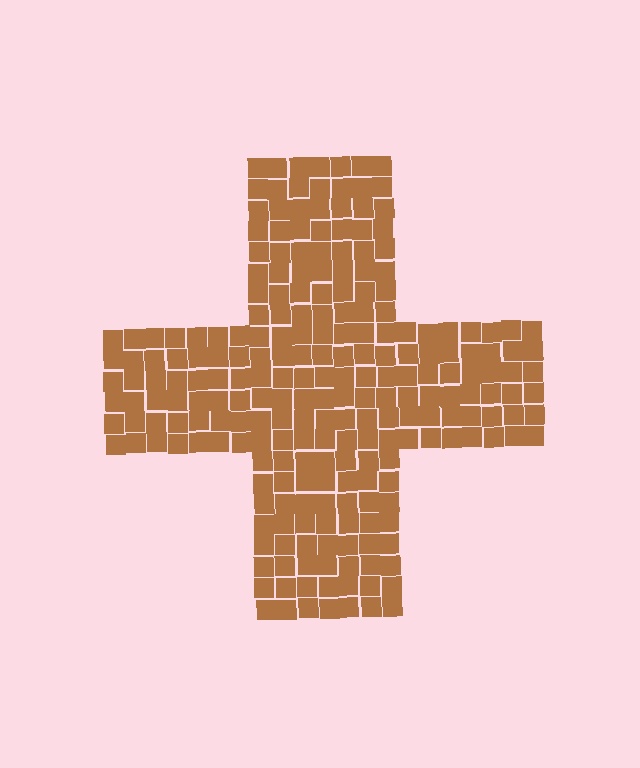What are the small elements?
The small elements are squares.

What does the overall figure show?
The overall figure shows a cross.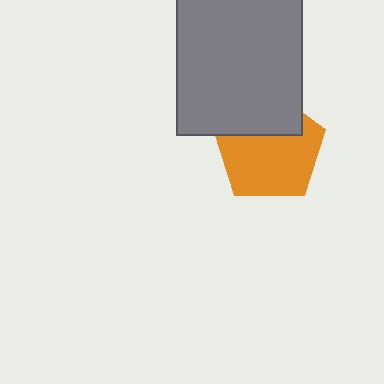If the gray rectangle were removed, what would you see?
You would see the complete orange pentagon.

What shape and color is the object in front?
The object in front is a gray rectangle.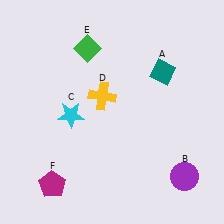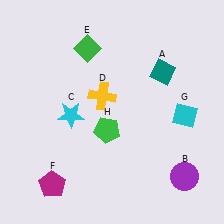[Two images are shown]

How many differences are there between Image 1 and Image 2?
There are 2 differences between the two images.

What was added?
A cyan diamond (G), a green pentagon (H) were added in Image 2.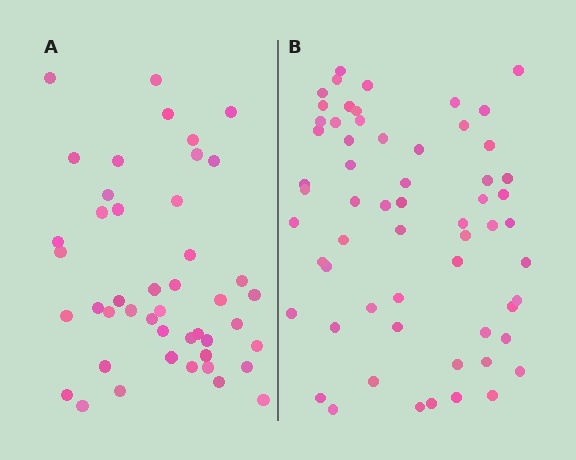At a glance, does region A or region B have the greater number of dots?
Region B (the right region) has more dots.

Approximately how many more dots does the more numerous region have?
Region B has approximately 15 more dots than region A.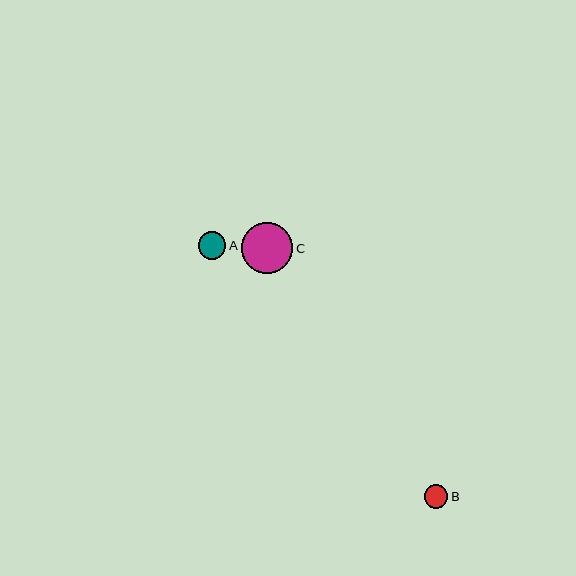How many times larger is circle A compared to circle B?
Circle A is approximately 1.2 times the size of circle B.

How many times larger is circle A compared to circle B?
Circle A is approximately 1.2 times the size of circle B.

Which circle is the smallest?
Circle B is the smallest with a size of approximately 24 pixels.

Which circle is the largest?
Circle C is the largest with a size of approximately 51 pixels.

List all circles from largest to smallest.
From largest to smallest: C, A, B.